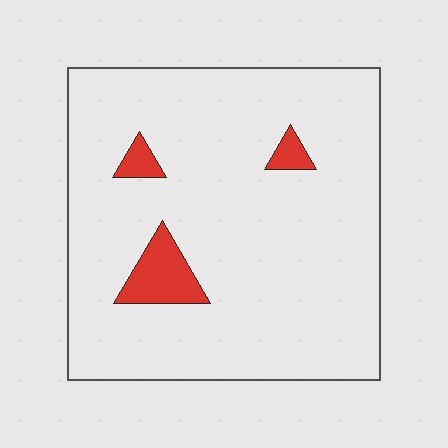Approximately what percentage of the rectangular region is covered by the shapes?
Approximately 5%.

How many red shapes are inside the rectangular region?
3.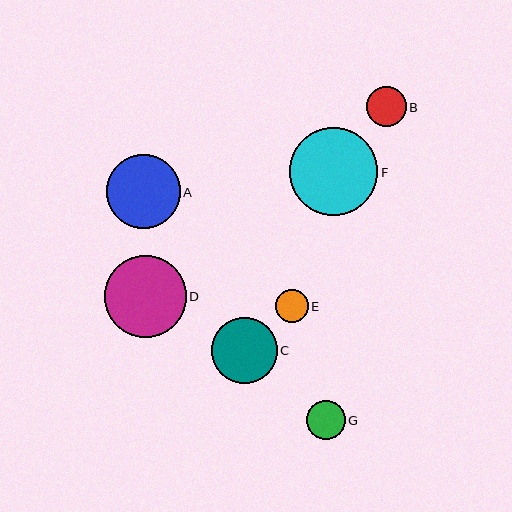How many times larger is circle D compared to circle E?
Circle D is approximately 2.5 times the size of circle E.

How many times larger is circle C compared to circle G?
Circle C is approximately 1.7 times the size of circle G.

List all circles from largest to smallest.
From largest to smallest: F, D, A, C, B, G, E.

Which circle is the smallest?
Circle E is the smallest with a size of approximately 33 pixels.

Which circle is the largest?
Circle F is the largest with a size of approximately 88 pixels.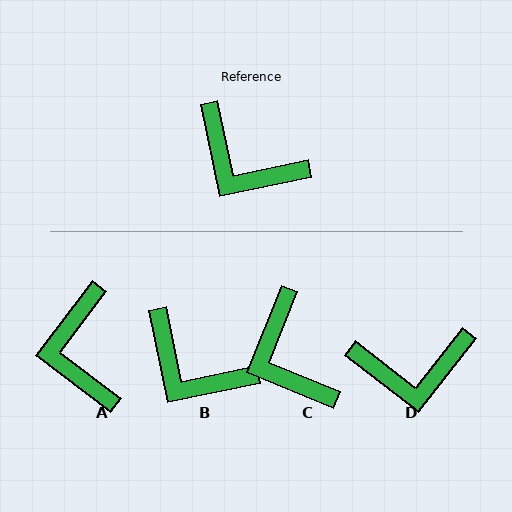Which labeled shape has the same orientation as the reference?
B.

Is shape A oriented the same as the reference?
No, it is off by about 49 degrees.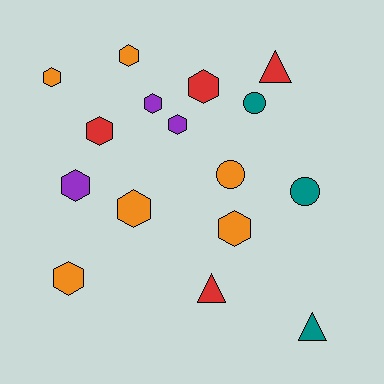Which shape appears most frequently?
Hexagon, with 10 objects.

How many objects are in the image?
There are 16 objects.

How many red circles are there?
There are no red circles.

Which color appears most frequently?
Orange, with 6 objects.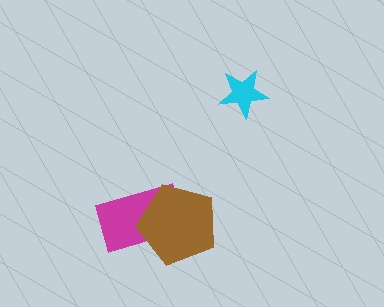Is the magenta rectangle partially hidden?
Yes, it is partially covered by another shape.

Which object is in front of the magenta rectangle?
The brown pentagon is in front of the magenta rectangle.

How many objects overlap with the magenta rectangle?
1 object overlaps with the magenta rectangle.